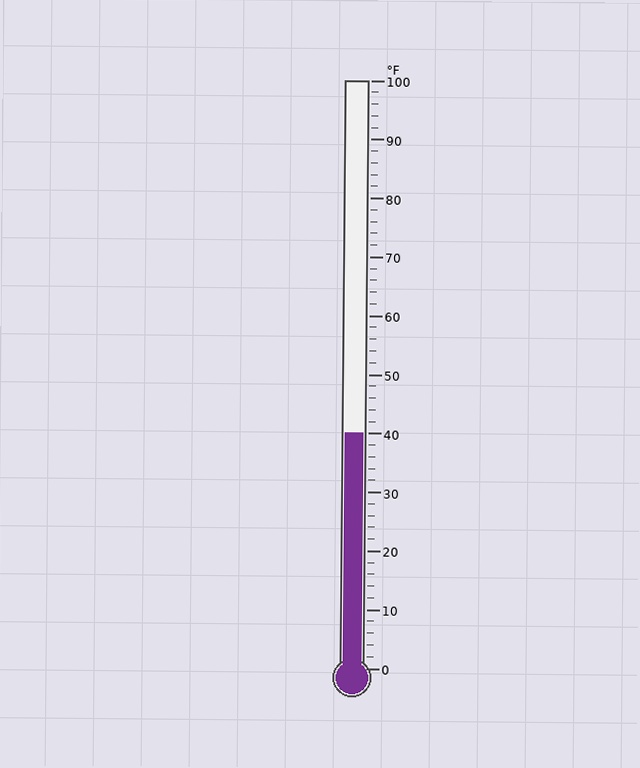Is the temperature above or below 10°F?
The temperature is above 10°F.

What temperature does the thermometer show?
The thermometer shows approximately 40°F.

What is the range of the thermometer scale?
The thermometer scale ranges from 0°F to 100°F.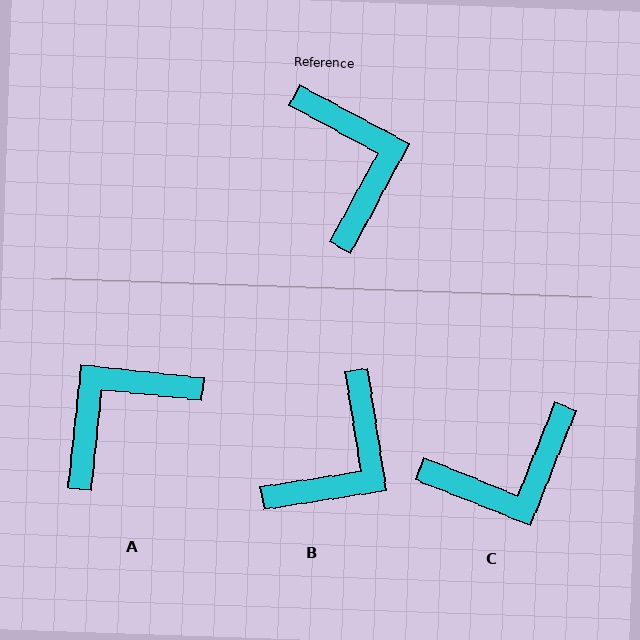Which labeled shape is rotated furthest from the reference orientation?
A, about 112 degrees away.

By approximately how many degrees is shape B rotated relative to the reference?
Approximately 53 degrees clockwise.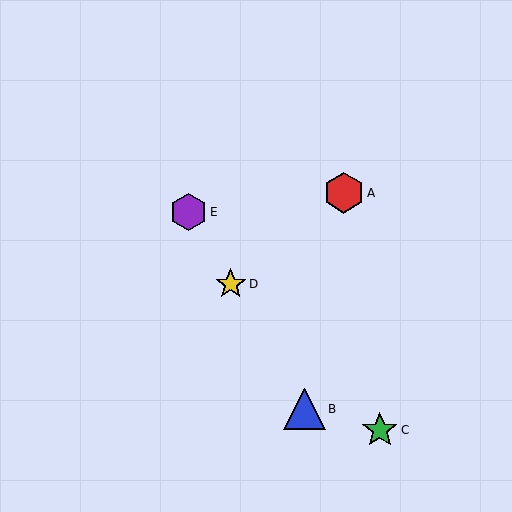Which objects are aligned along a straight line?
Objects B, D, E are aligned along a straight line.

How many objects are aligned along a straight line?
3 objects (B, D, E) are aligned along a straight line.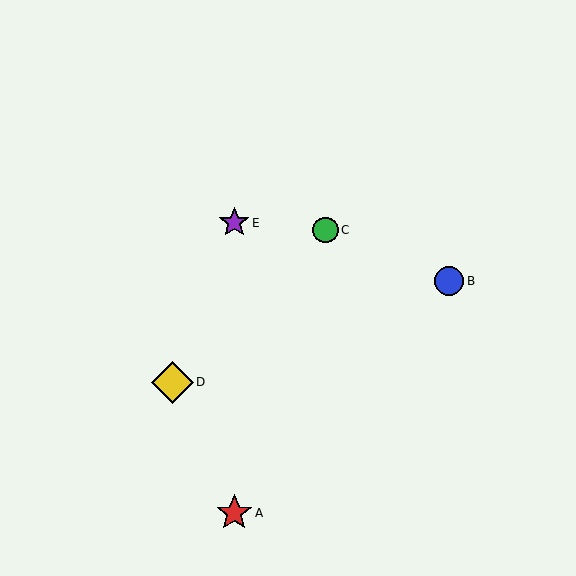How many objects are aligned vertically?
2 objects (A, E) are aligned vertically.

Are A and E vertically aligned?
Yes, both are at x≈234.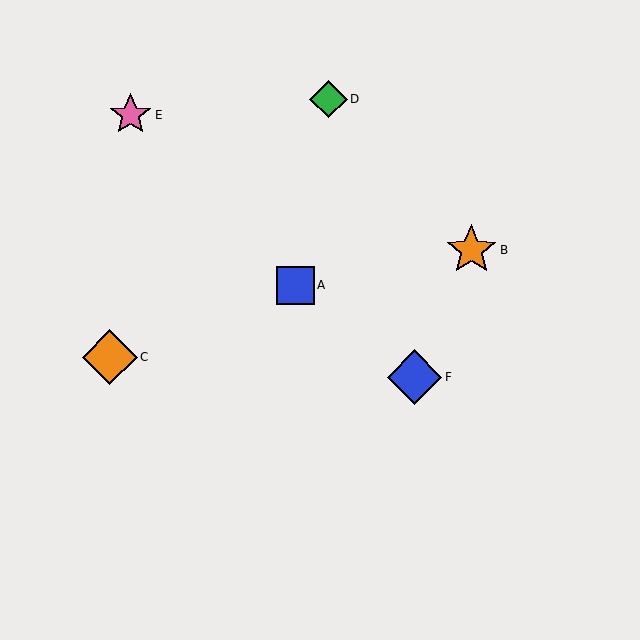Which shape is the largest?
The orange diamond (labeled C) is the largest.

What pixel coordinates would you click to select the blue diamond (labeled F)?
Click at (414, 377) to select the blue diamond F.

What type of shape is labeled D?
Shape D is a green diamond.